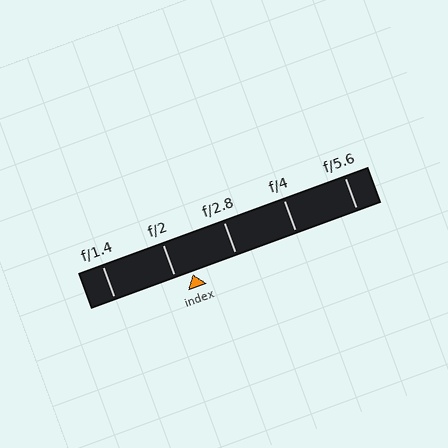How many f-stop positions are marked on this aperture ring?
There are 5 f-stop positions marked.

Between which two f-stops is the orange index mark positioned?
The index mark is between f/2 and f/2.8.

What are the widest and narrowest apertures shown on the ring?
The widest aperture shown is f/1.4 and the narrowest is f/5.6.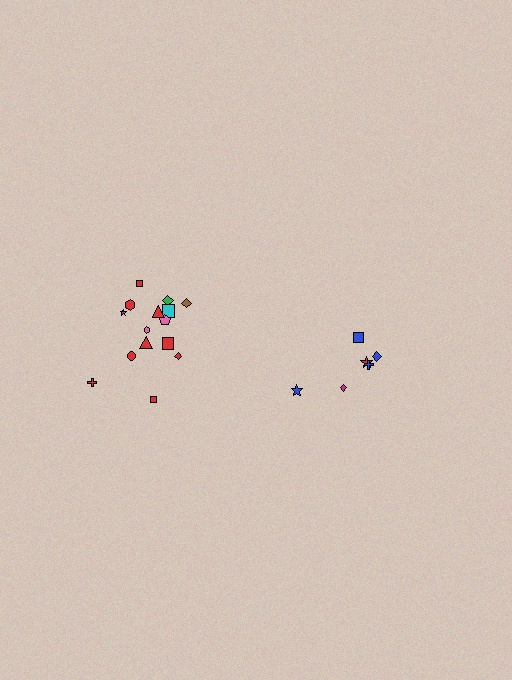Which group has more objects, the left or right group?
The left group.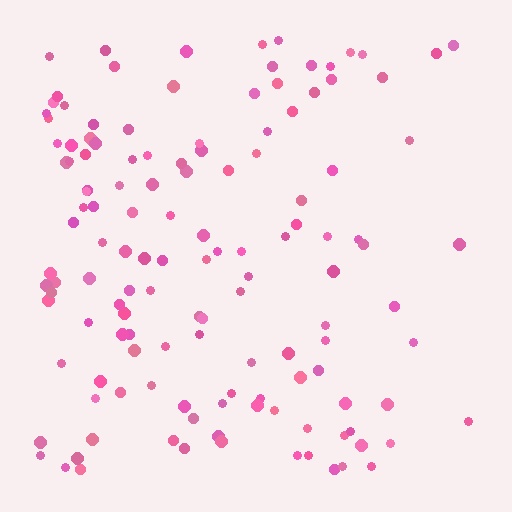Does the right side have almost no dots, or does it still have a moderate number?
Still a moderate number, just noticeably fewer than the left.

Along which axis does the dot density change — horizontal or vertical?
Horizontal.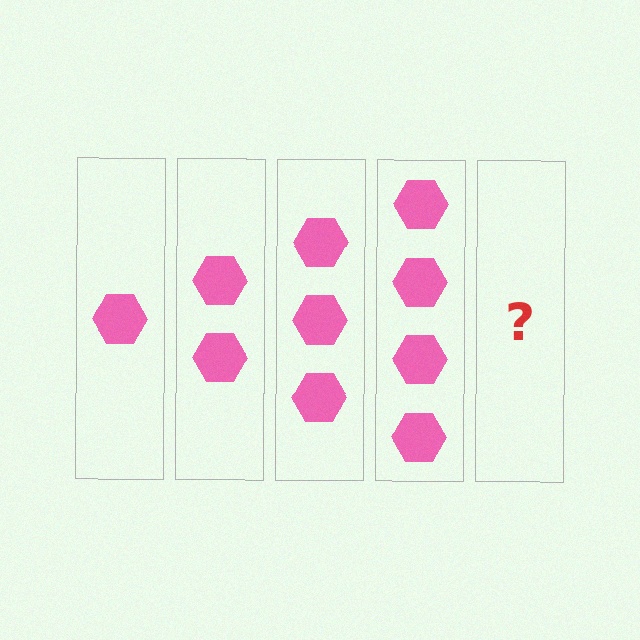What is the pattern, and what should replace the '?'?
The pattern is that each step adds one more hexagon. The '?' should be 5 hexagons.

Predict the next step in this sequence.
The next step is 5 hexagons.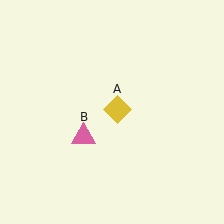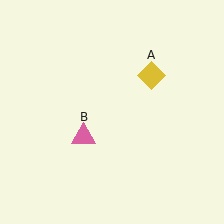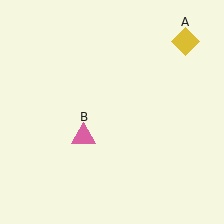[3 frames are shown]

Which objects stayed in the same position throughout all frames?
Pink triangle (object B) remained stationary.